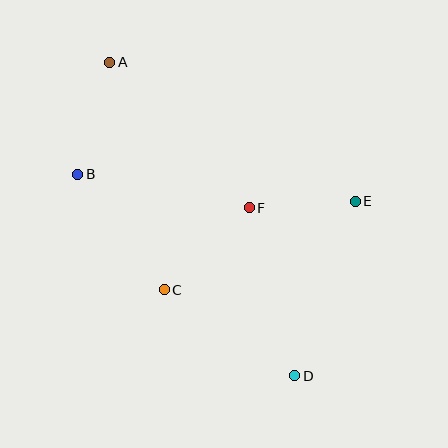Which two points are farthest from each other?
Points A and D are farthest from each other.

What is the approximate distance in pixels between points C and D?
The distance between C and D is approximately 156 pixels.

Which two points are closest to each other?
Points E and F are closest to each other.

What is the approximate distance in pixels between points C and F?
The distance between C and F is approximately 118 pixels.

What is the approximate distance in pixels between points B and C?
The distance between B and C is approximately 145 pixels.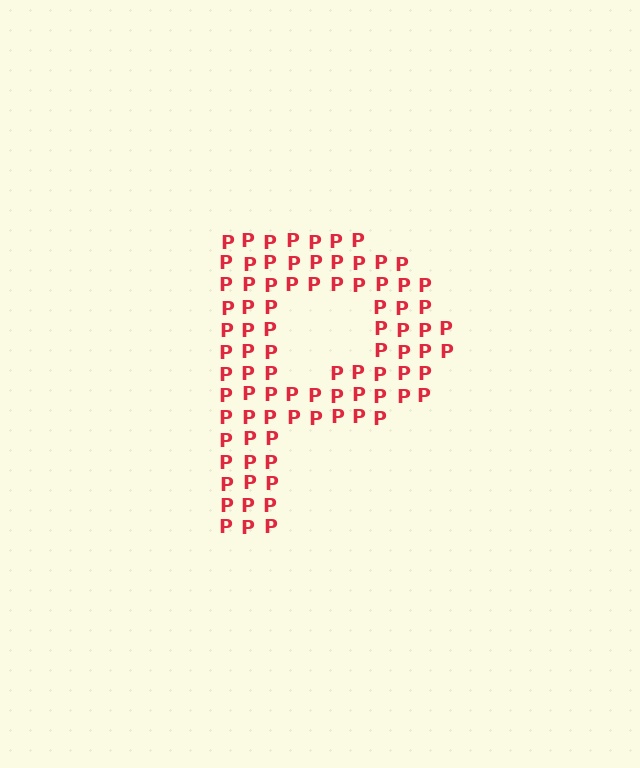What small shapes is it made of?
It is made of small letter P's.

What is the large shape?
The large shape is the letter P.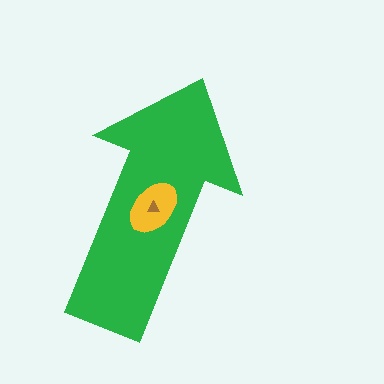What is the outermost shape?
The green arrow.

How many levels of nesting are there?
3.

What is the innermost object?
The brown triangle.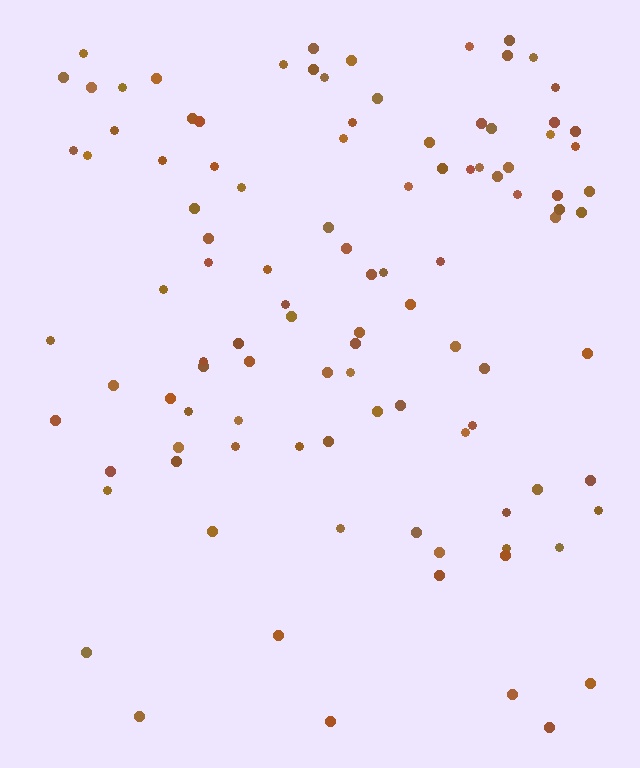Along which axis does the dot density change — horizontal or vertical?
Vertical.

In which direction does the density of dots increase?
From bottom to top, with the top side densest.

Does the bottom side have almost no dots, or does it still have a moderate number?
Still a moderate number, just noticeably fewer than the top.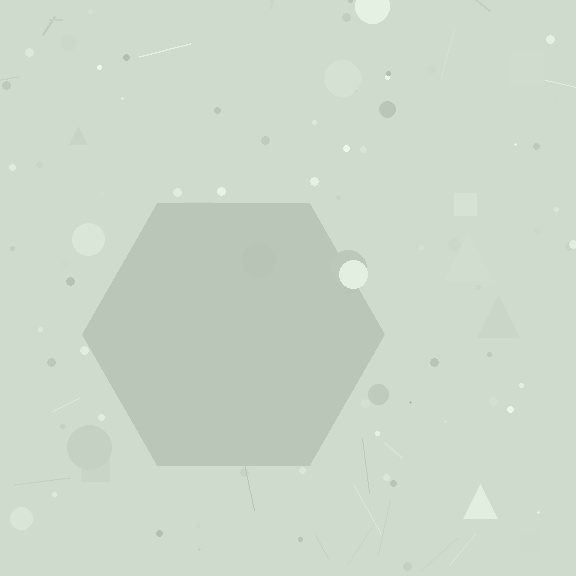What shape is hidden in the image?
A hexagon is hidden in the image.